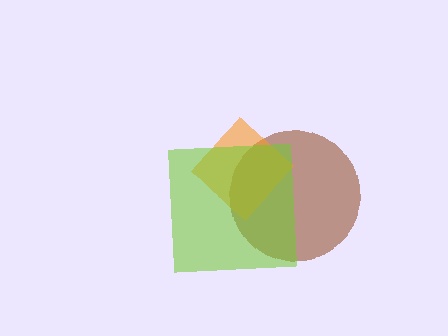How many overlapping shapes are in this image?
There are 3 overlapping shapes in the image.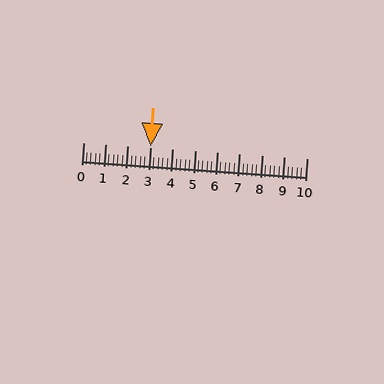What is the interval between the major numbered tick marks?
The major tick marks are spaced 1 units apart.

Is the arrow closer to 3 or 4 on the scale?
The arrow is closer to 3.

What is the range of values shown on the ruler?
The ruler shows values from 0 to 10.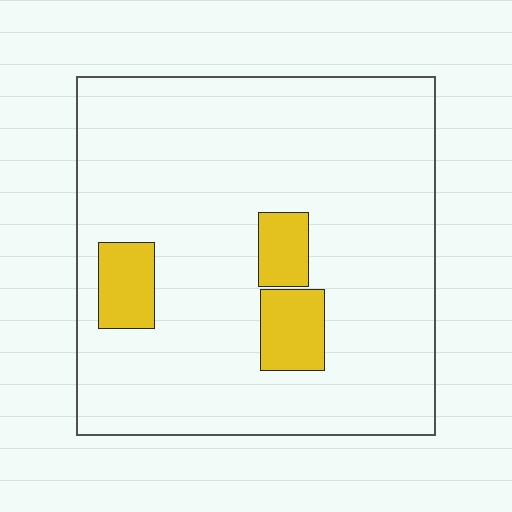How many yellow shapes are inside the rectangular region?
3.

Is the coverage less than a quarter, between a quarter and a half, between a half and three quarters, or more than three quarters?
Less than a quarter.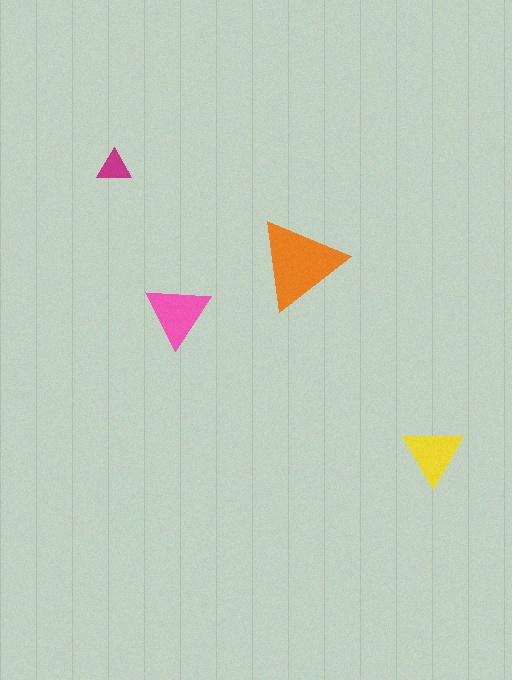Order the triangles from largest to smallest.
the orange one, the pink one, the yellow one, the magenta one.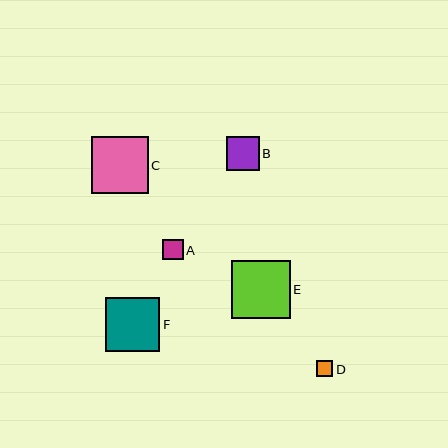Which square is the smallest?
Square D is the smallest with a size of approximately 16 pixels.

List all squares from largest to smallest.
From largest to smallest: E, C, F, B, A, D.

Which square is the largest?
Square E is the largest with a size of approximately 58 pixels.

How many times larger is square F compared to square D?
Square F is approximately 3.3 times the size of square D.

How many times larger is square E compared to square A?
Square E is approximately 2.8 times the size of square A.